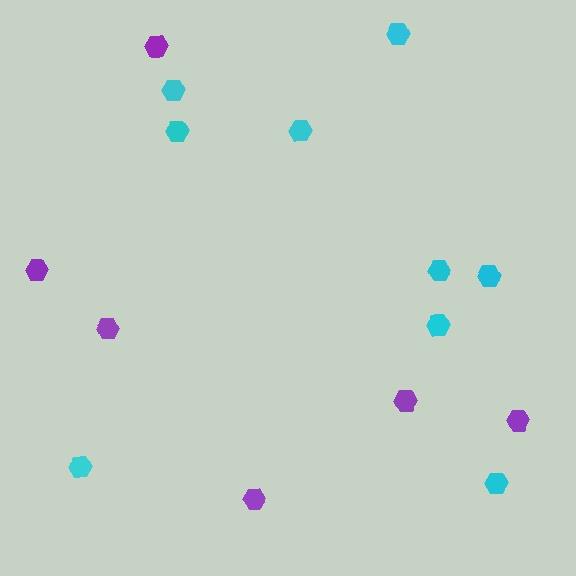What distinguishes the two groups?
There are 2 groups: one group of cyan hexagons (9) and one group of purple hexagons (6).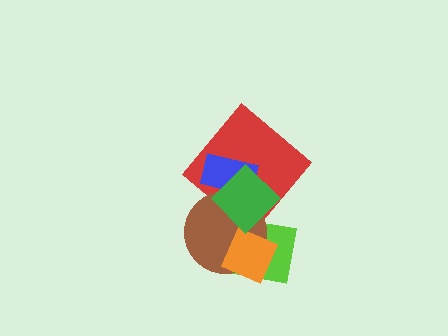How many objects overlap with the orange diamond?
3 objects overlap with the orange diamond.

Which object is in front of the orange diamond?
The green diamond is in front of the orange diamond.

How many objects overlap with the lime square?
3 objects overlap with the lime square.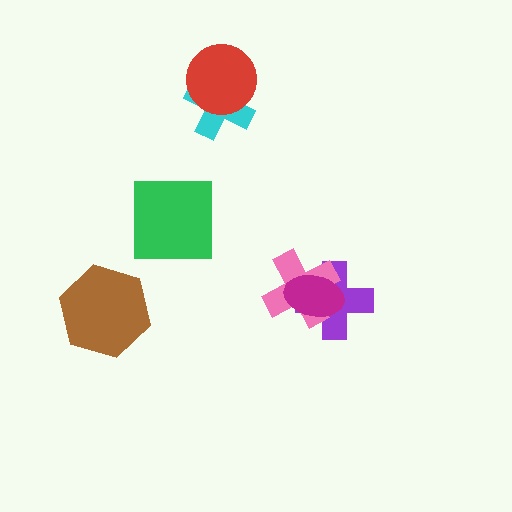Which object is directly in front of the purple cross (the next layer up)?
The pink cross is directly in front of the purple cross.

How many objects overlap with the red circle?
1 object overlaps with the red circle.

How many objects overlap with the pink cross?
2 objects overlap with the pink cross.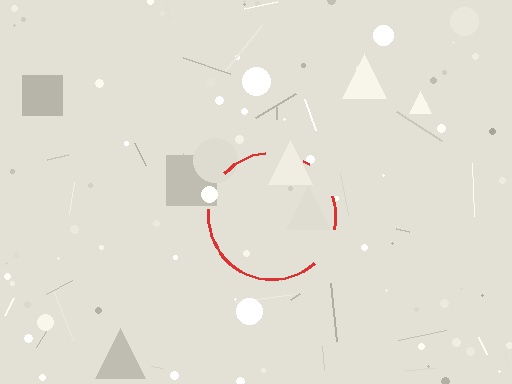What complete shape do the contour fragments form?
The contour fragments form a circle.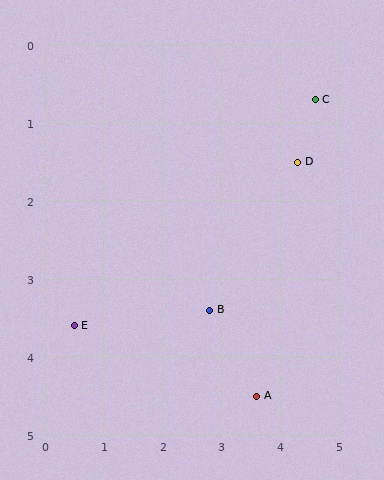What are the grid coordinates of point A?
Point A is at approximately (3.6, 4.5).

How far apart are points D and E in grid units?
Points D and E are about 4.3 grid units apart.